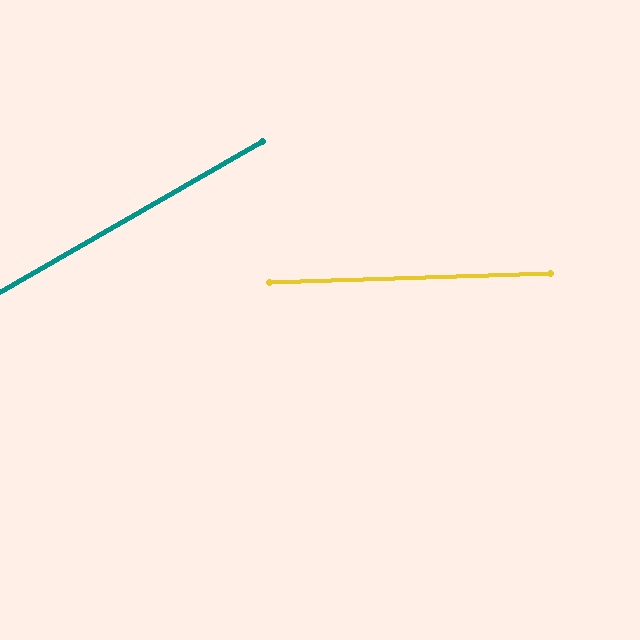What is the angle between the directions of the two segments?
Approximately 28 degrees.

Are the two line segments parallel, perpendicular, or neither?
Neither parallel nor perpendicular — they differ by about 28°.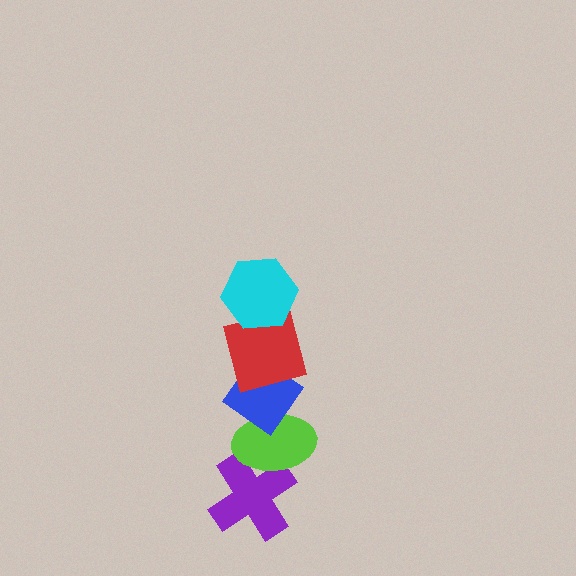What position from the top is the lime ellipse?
The lime ellipse is 4th from the top.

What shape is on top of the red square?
The cyan hexagon is on top of the red square.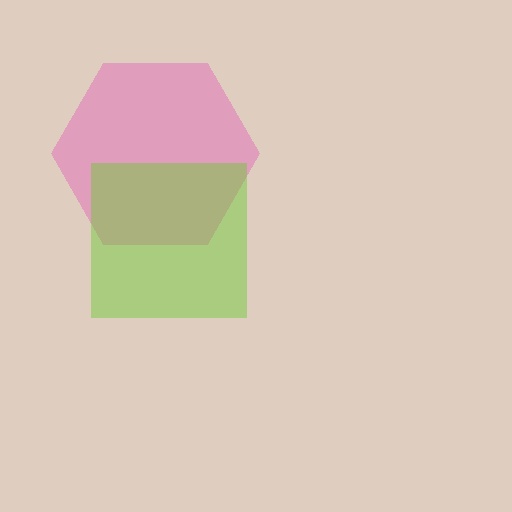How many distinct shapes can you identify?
There are 2 distinct shapes: a pink hexagon, a lime square.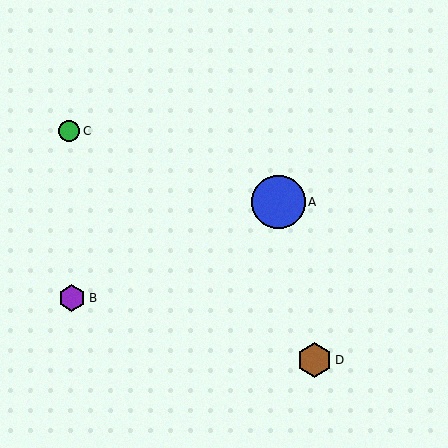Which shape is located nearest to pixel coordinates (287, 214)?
The blue circle (labeled A) at (278, 202) is nearest to that location.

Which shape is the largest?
The blue circle (labeled A) is the largest.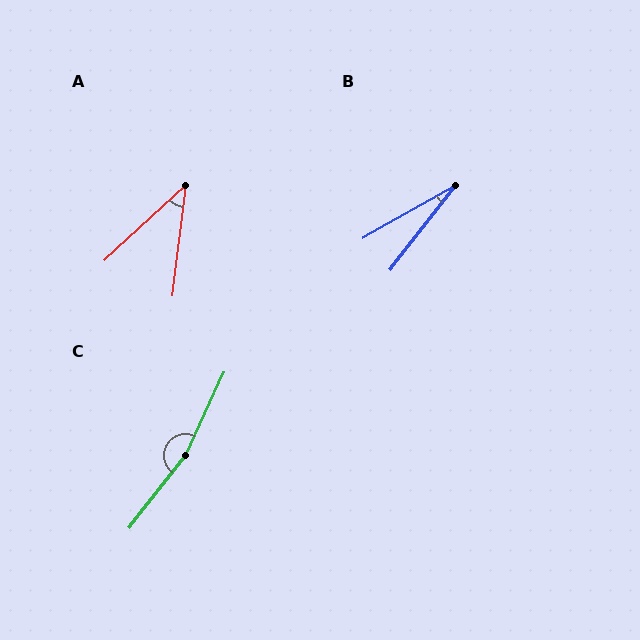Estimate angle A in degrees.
Approximately 40 degrees.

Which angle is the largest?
C, at approximately 167 degrees.